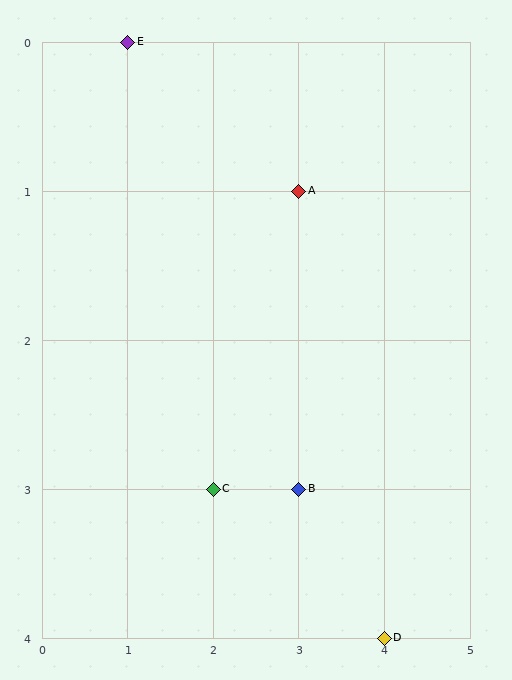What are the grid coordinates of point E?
Point E is at grid coordinates (1, 0).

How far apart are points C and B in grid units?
Points C and B are 1 column apart.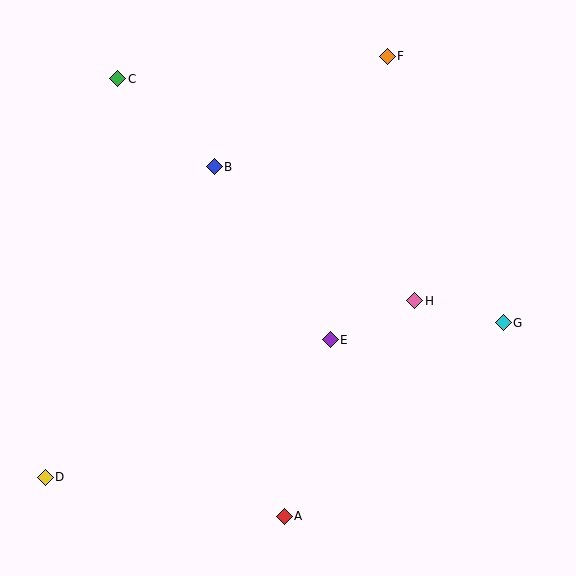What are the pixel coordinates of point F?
Point F is at (387, 56).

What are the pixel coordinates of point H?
Point H is at (415, 301).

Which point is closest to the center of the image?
Point E at (330, 340) is closest to the center.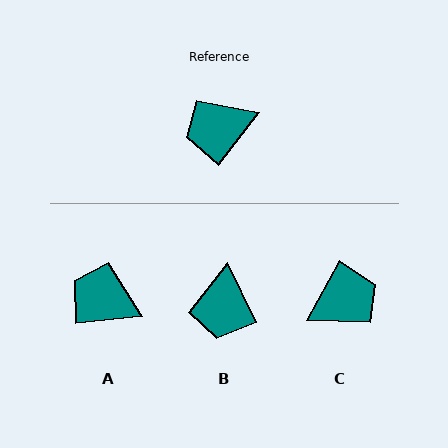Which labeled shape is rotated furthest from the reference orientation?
C, about 171 degrees away.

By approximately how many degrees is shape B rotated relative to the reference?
Approximately 64 degrees counter-clockwise.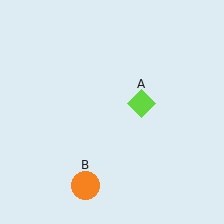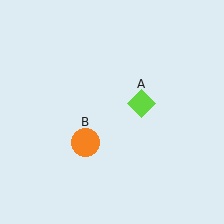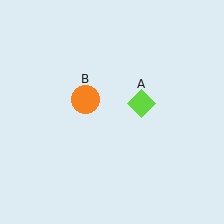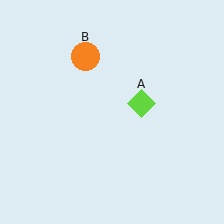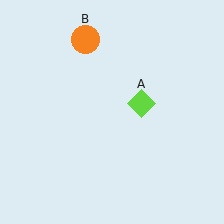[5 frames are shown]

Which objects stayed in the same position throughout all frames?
Lime diamond (object A) remained stationary.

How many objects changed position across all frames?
1 object changed position: orange circle (object B).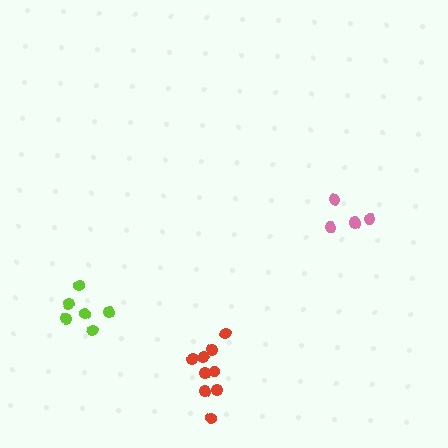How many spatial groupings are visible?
There are 3 spatial groupings.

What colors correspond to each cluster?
The clusters are colored: lime, red, pink.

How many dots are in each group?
Group 1: 6 dots, Group 2: 9 dots, Group 3: 5 dots (20 total).